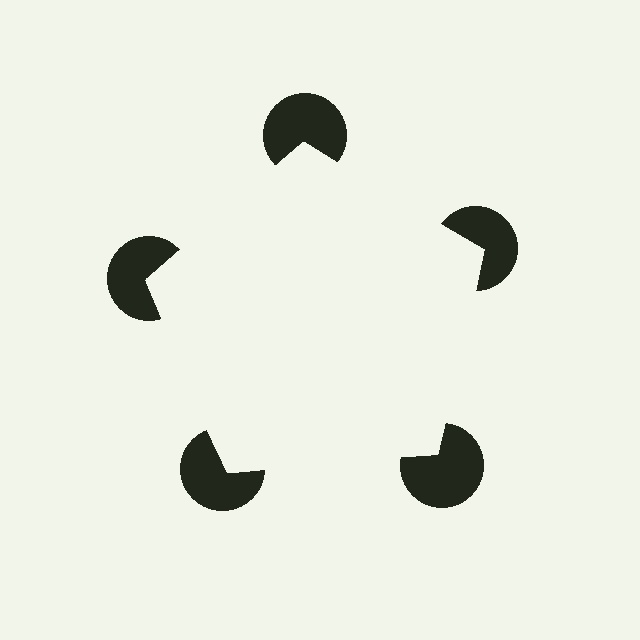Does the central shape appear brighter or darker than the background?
It typically appears slightly brighter than the background, even though no actual brightness change is drawn.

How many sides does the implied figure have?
5 sides.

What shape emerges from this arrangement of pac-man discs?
An illusory pentagon — its edges are inferred from the aligned wedge cuts in the pac-man discs, not physically drawn.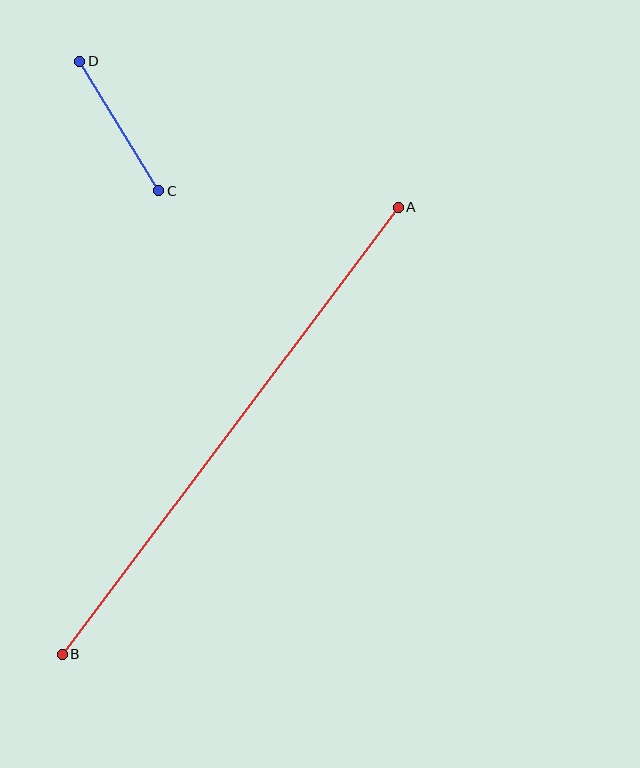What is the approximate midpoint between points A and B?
The midpoint is at approximately (230, 431) pixels.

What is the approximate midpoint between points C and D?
The midpoint is at approximately (119, 126) pixels.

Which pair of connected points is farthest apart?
Points A and B are farthest apart.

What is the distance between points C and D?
The distance is approximately 152 pixels.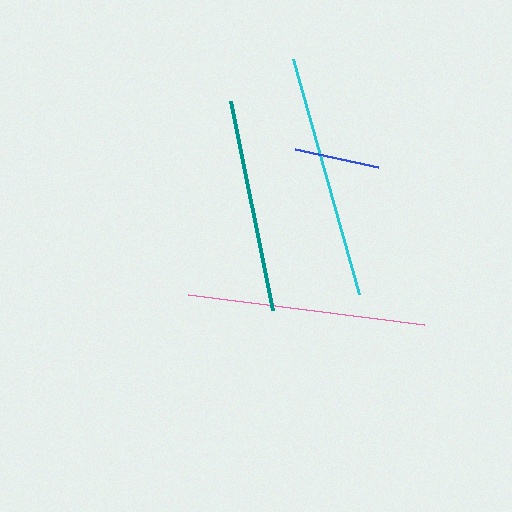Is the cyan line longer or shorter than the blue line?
The cyan line is longer than the blue line.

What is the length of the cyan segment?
The cyan segment is approximately 244 pixels long.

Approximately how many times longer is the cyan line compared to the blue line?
The cyan line is approximately 2.9 times the length of the blue line.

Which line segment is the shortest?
The blue line is the shortest at approximately 85 pixels.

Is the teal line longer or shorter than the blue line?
The teal line is longer than the blue line.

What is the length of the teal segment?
The teal segment is approximately 214 pixels long.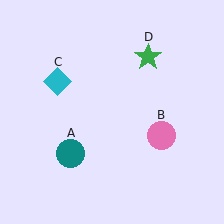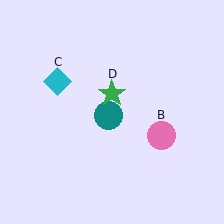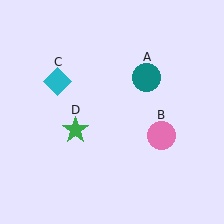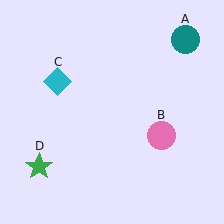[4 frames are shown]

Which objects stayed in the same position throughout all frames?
Pink circle (object B) and cyan diamond (object C) remained stationary.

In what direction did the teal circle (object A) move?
The teal circle (object A) moved up and to the right.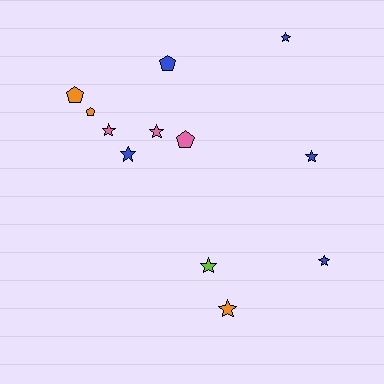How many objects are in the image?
There are 12 objects.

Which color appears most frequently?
Blue, with 5 objects.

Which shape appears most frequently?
Star, with 8 objects.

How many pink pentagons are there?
There is 1 pink pentagon.